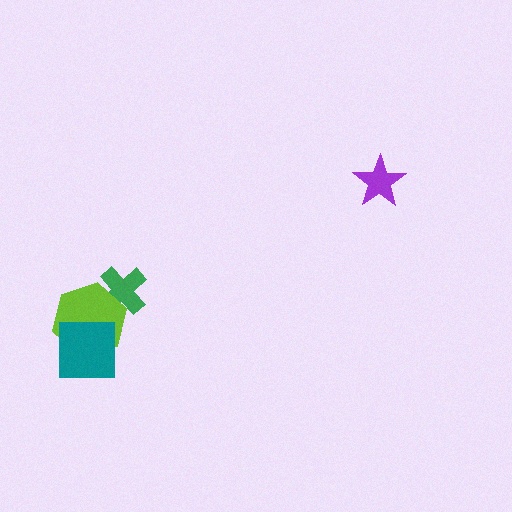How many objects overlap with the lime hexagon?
2 objects overlap with the lime hexagon.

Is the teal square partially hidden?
No, no other shape covers it.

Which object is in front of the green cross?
The lime hexagon is in front of the green cross.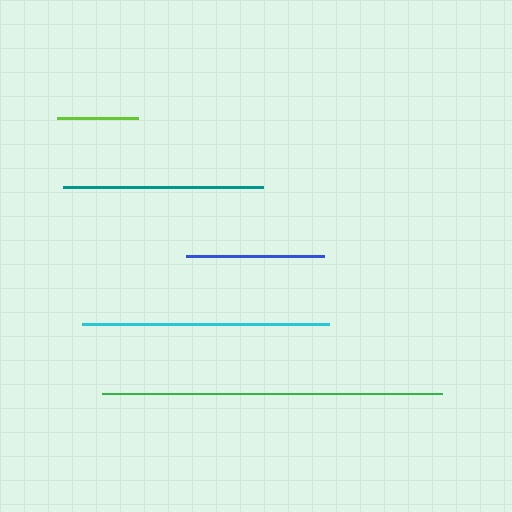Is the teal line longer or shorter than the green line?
The green line is longer than the teal line.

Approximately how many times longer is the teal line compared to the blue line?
The teal line is approximately 1.4 times the length of the blue line.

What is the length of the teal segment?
The teal segment is approximately 200 pixels long.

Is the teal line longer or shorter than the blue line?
The teal line is longer than the blue line.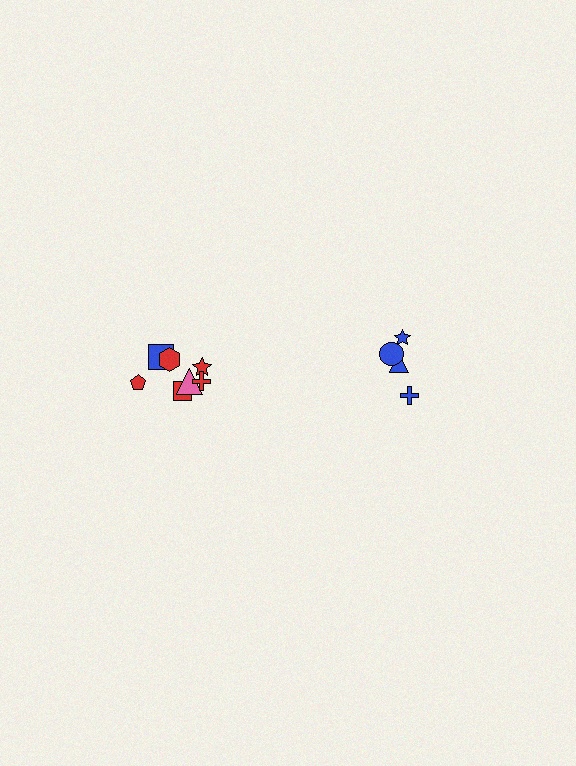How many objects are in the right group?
There are 4 objects.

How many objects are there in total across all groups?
There are 11 objects.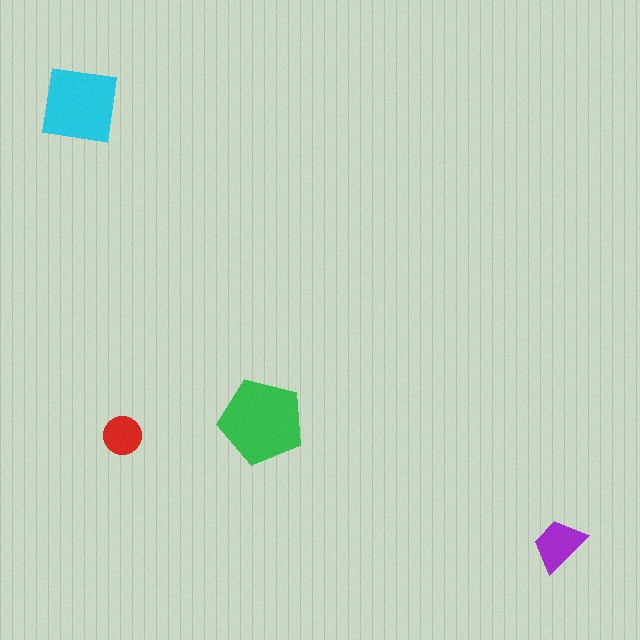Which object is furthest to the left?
The cyan square is leftmost.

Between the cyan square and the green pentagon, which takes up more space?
The green pentagon.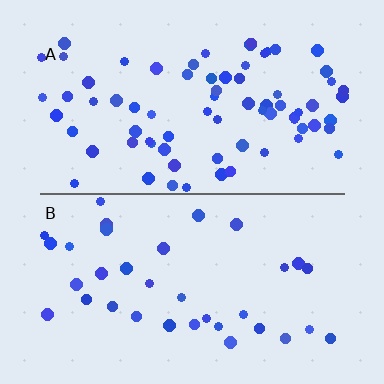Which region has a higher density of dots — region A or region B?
A (the top).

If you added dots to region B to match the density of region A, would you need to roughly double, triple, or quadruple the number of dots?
Approximately double.